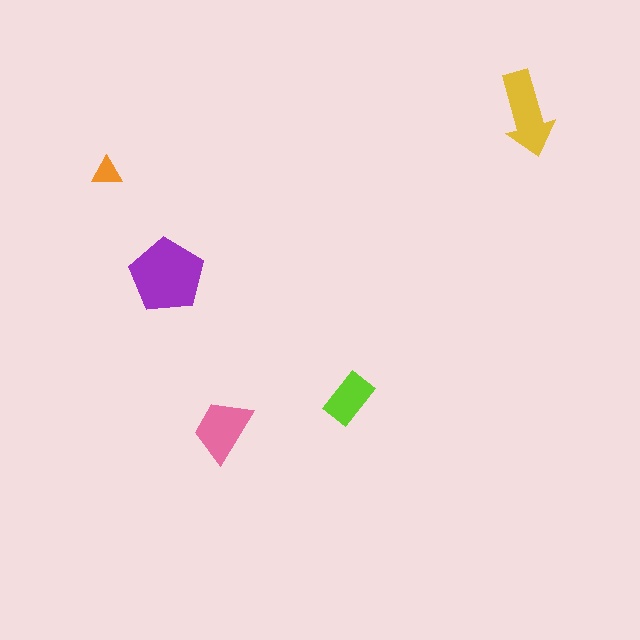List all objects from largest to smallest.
The purple pentagon, the yellow arrow, the pink trapezoid, the lime rectangle, the orange triangle.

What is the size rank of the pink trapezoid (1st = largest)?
3rd.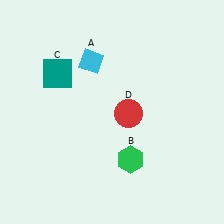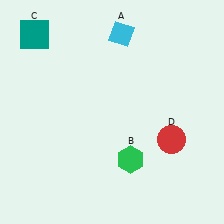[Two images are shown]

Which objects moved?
The objects that moved are: the cyan diamond (A), the teal square (C), the red circle (D).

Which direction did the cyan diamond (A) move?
The cyan diamond (A) moved right.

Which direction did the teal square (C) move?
The teal square (C) moved up.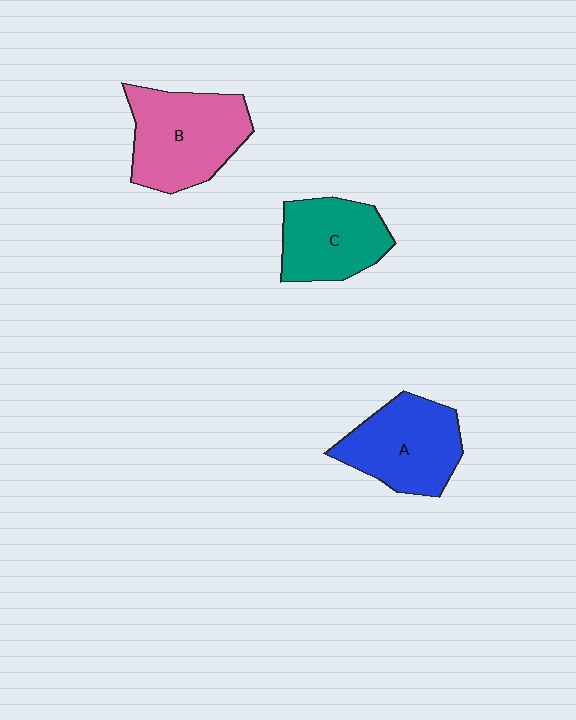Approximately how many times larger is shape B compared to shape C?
Approximately 1.3 times.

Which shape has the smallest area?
Shape C (teal).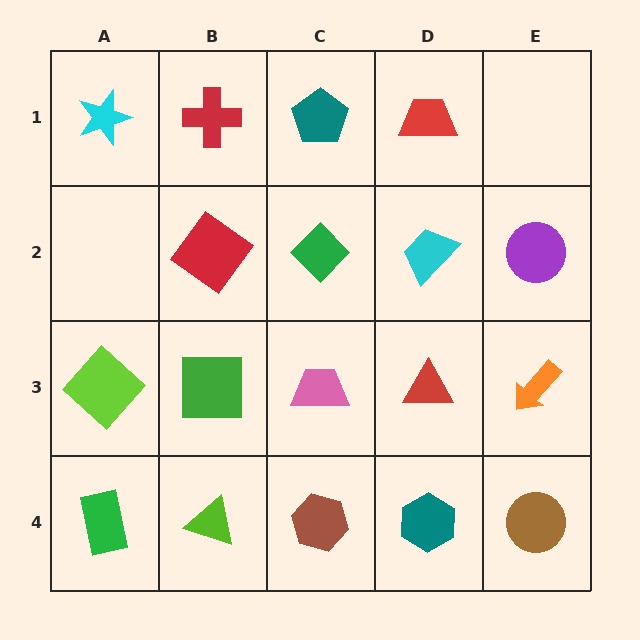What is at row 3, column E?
An orange arrow.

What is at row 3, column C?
A pink trapezoid.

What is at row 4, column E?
A brown circle.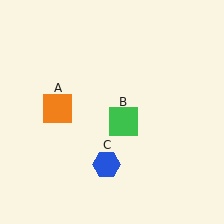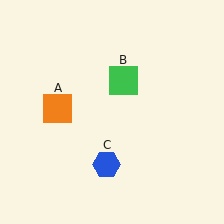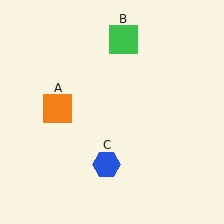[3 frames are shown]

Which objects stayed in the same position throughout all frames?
Orange square (object A) and blue hexagon (object C) remained stationary.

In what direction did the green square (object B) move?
The green square (object B) moved up.